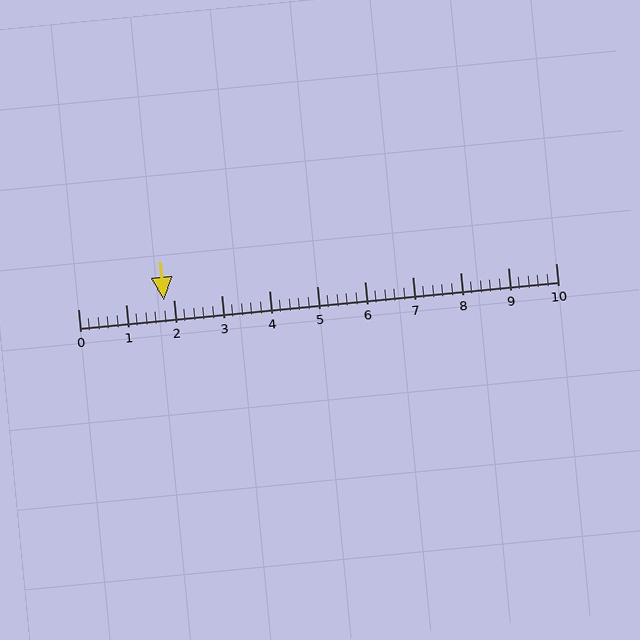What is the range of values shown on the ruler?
The ruler shows values from 0 to 10.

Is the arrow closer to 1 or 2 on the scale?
The arrow is closer to 2.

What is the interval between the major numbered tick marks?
The major tick marks are spaced 1 units apart.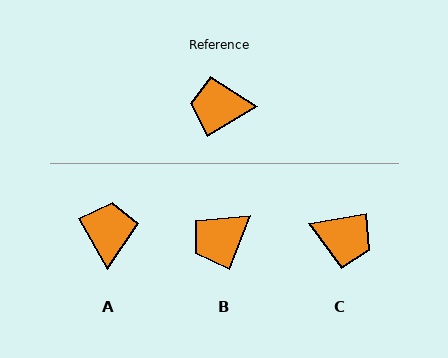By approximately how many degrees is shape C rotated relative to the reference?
Approximately 159 degrees counter-clockwise.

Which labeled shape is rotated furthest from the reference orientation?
C, about 159 degrees away.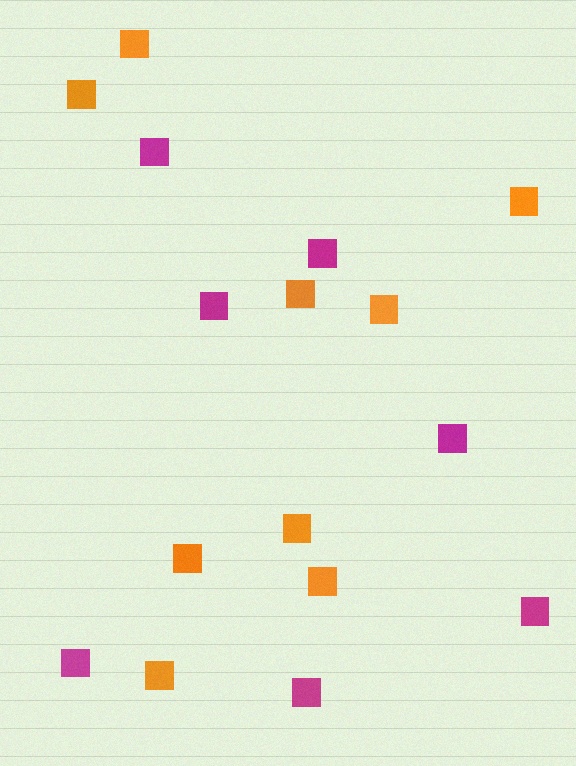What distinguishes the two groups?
There are 2 groups: one group of magenta squares (7) and one group of orange squares (9).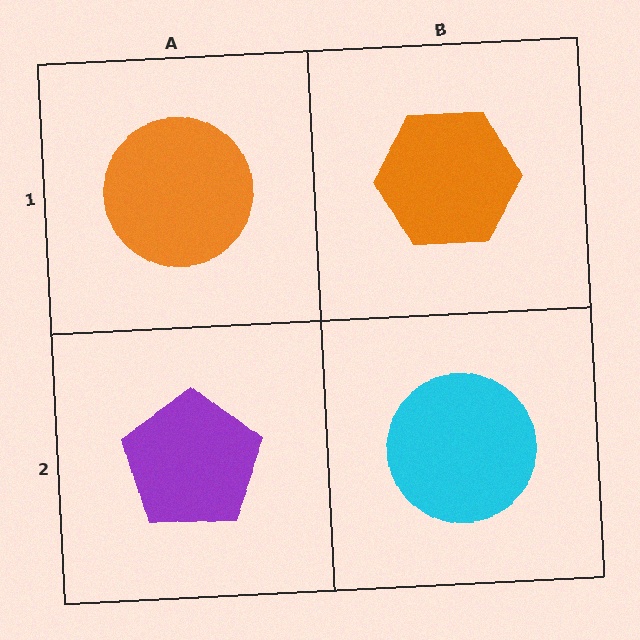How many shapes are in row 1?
2 shapes.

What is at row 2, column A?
A purple pentagon.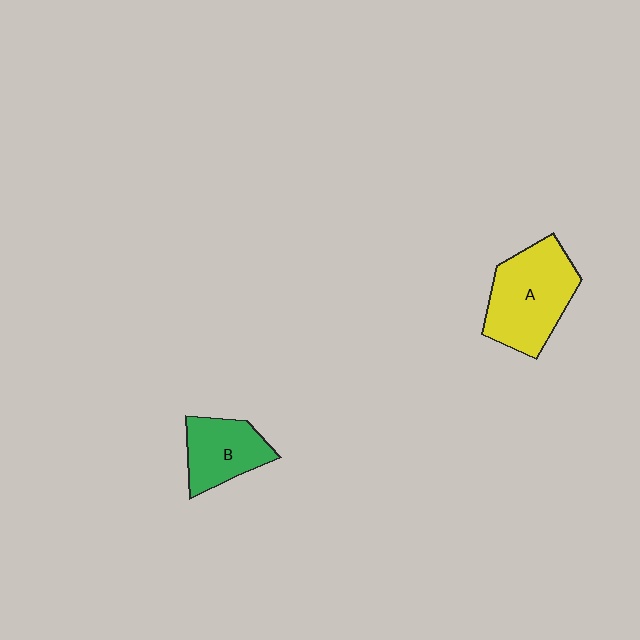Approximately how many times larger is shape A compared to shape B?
Approximately 1.5 times.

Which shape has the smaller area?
Shape B (green).